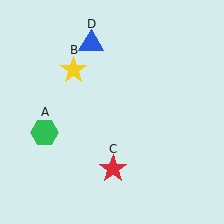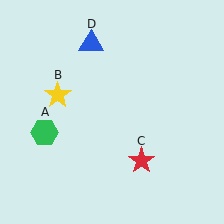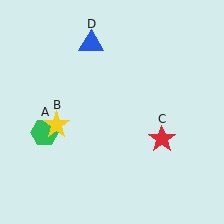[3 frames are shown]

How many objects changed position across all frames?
2 objects changed position: yellow star (object B), red star (object C).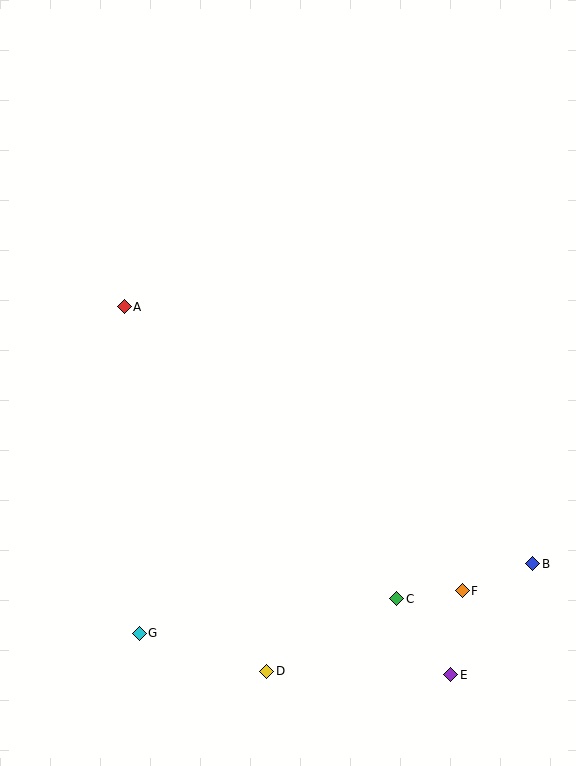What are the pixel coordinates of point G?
Point G is at (139, 633).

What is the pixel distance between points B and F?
The distance between B and F is 75 pixels.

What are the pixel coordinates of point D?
Point D is at (267, 671).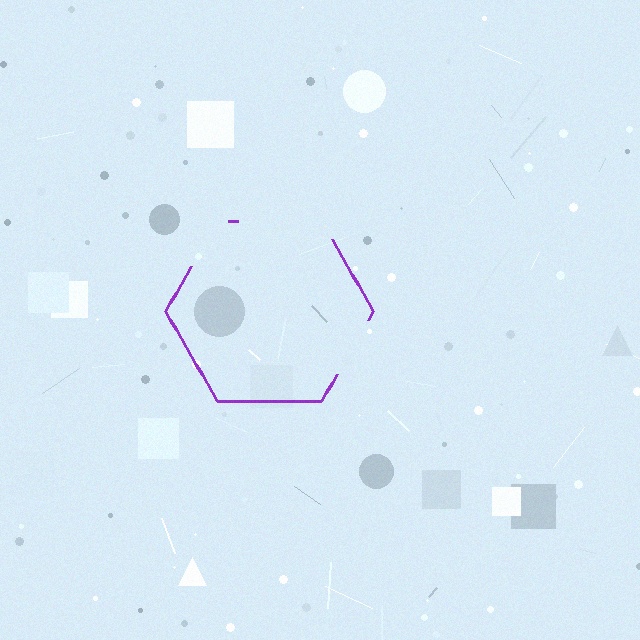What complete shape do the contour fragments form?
The contour fragments form a hexagon.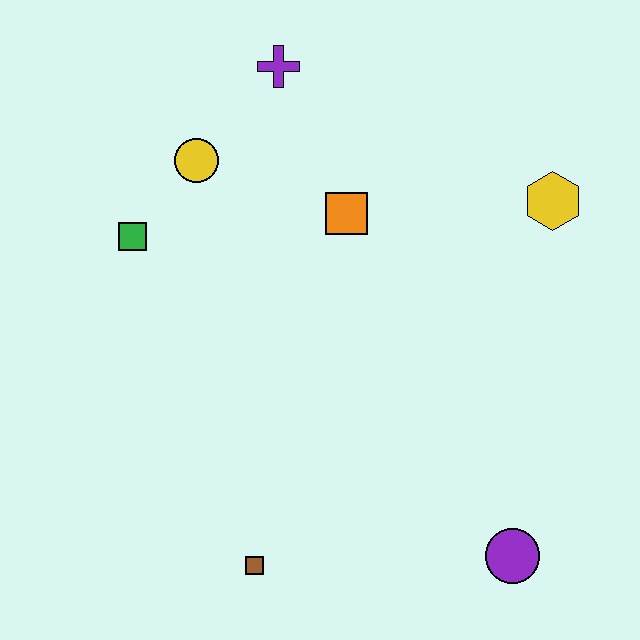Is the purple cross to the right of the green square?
Yes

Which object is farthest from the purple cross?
The purple circle is farthest from the purple cross.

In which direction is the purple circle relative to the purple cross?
The purple circle is below the purple cross.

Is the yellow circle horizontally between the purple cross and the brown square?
No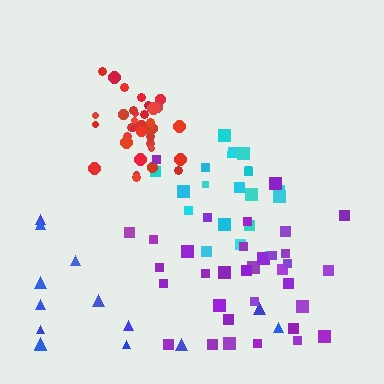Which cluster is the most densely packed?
Red.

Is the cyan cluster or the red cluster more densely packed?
Red.